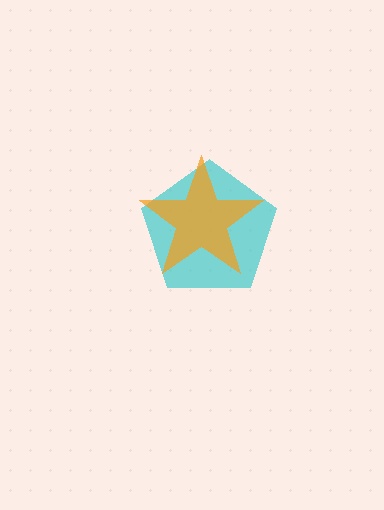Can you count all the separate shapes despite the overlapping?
Yes, there are 2 separate shapes.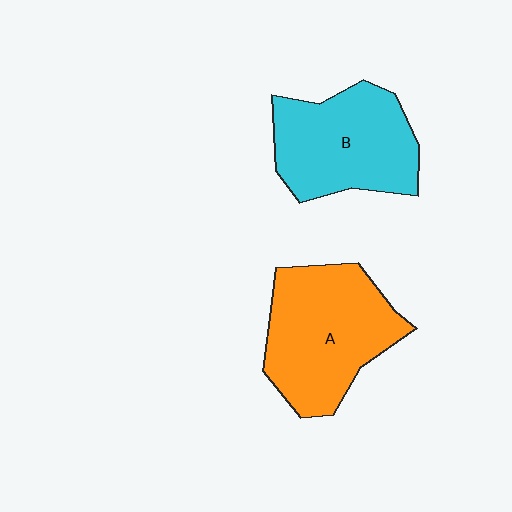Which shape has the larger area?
Shape A (orange).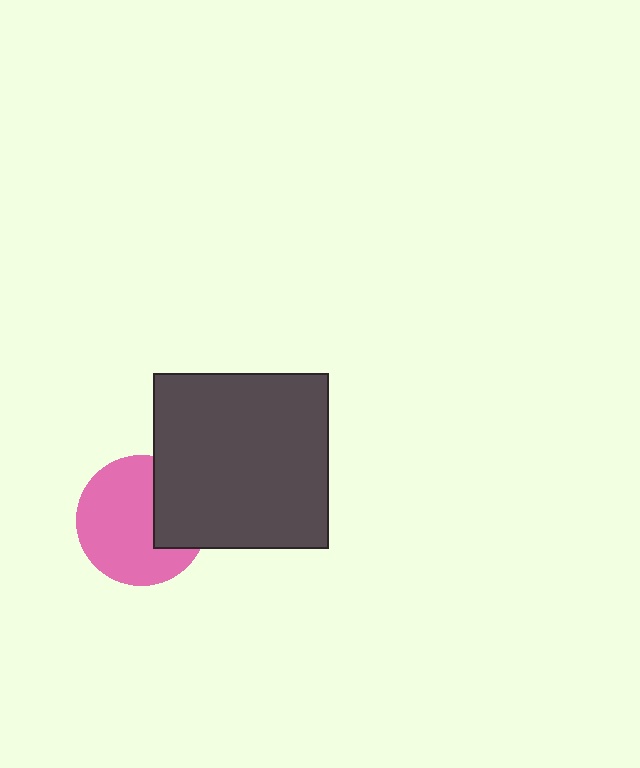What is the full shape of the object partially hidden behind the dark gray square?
The partially hidden object is a pink circle.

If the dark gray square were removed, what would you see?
You would see the complete pink circle.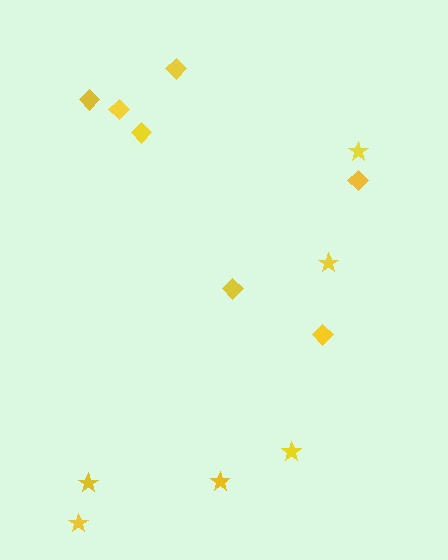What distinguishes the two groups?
There are 2 groups: one group of stars (6) and one group of diamonds (7).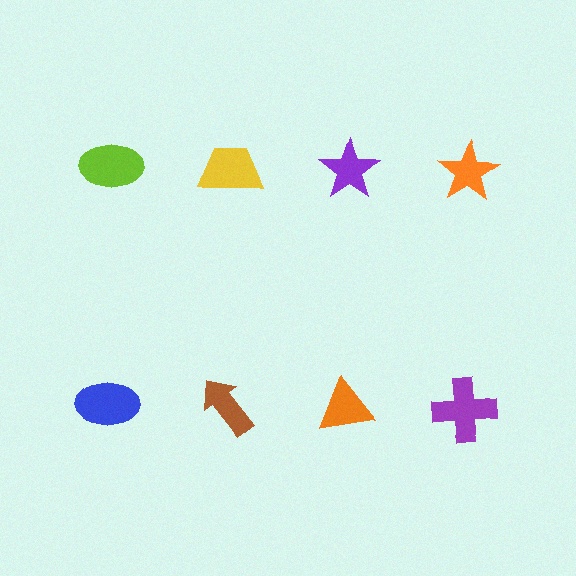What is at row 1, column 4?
An orange star.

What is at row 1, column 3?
A purple star.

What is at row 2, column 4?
A purple cross.